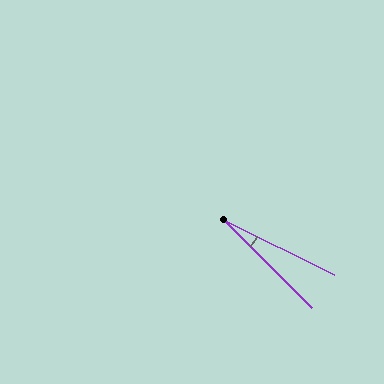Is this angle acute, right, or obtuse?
It is acute.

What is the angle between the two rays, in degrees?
Approximately 19 degrees.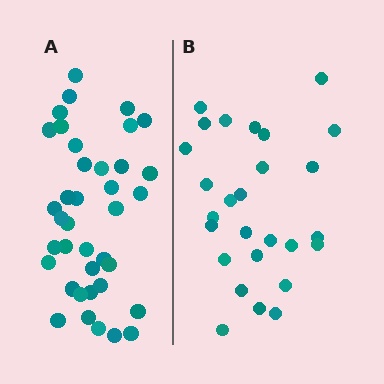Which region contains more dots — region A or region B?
Region A (the left region) has more dots.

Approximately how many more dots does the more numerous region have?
Region A has roughly 12 or so more dots than region B.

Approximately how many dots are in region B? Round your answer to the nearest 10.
About 30 dots. (The exact count is 27, which rounds to 30.)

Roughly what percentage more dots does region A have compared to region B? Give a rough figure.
About 40% more.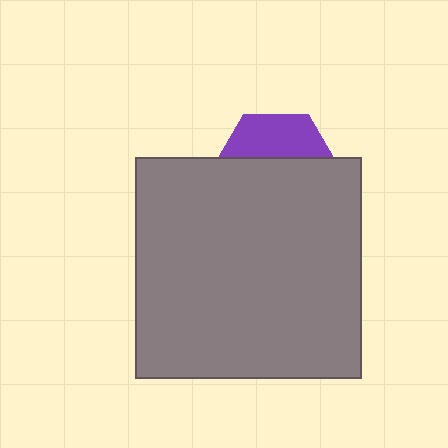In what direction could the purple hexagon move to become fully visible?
The purple hexagon could move up. That would shift it out from behind the gray rectangle entirely.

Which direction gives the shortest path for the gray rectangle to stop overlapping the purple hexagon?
Moving down gives the shortest separation.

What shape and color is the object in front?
The object in front is a gray rectangle.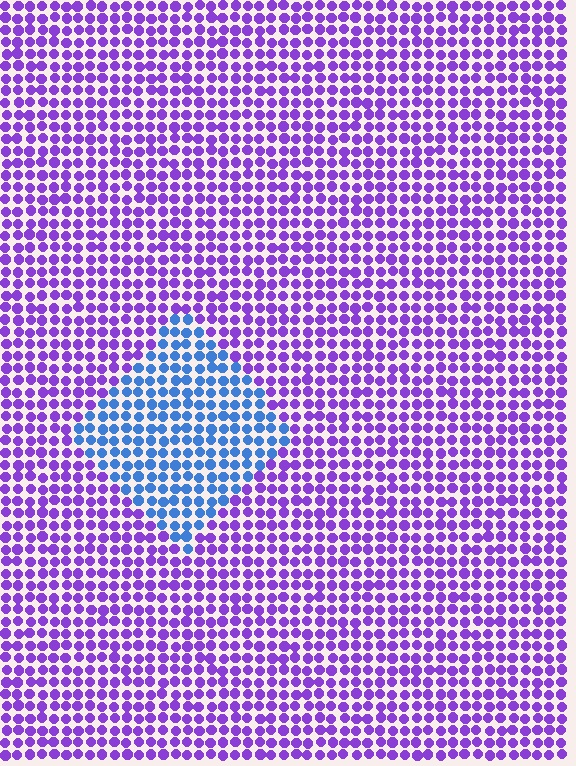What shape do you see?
I see a diamond.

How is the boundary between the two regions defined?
The boundary is defined purely by a slight shift in hue (about 55 degrees). Spacing, size, and orientation are identical on both sides.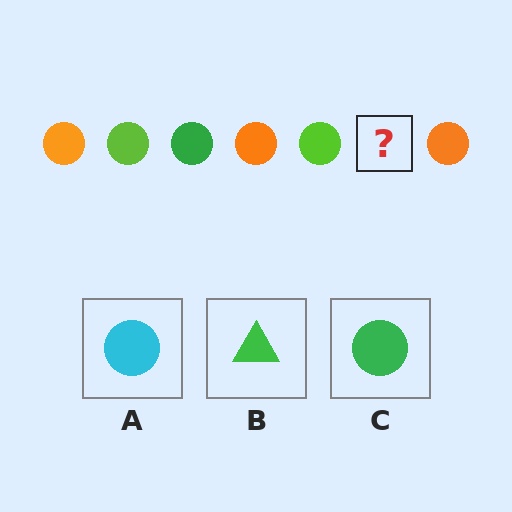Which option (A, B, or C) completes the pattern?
C.